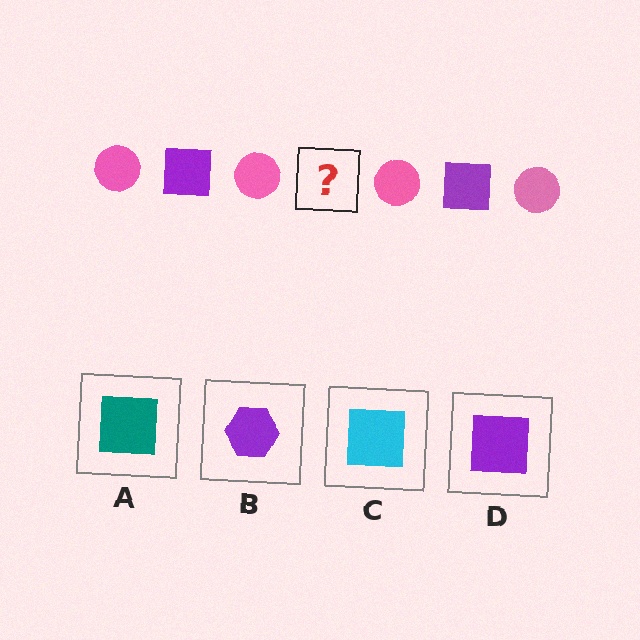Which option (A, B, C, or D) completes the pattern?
D.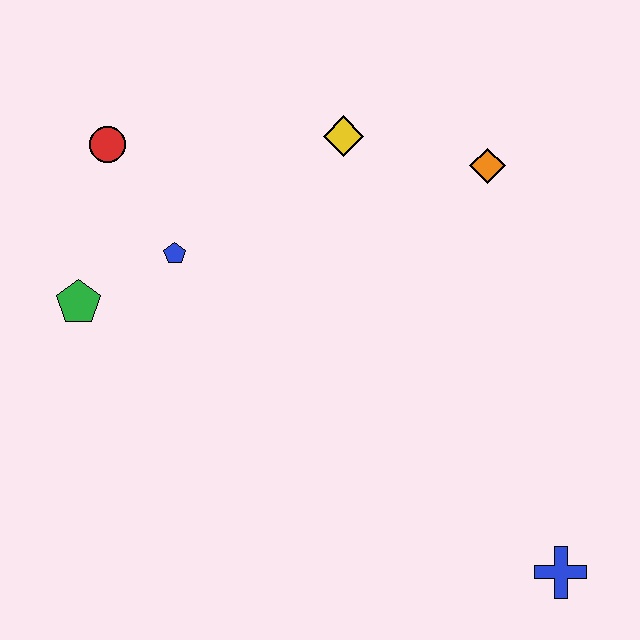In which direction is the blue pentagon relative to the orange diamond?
The blue pentagon is to the left of the orange diamond.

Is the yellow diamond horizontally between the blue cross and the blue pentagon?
Yes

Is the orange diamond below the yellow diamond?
Yes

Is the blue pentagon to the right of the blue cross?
No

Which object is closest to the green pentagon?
The blue pentagon is closest to the green pentagon.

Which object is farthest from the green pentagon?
The blue cross is farthest from the green pentagon.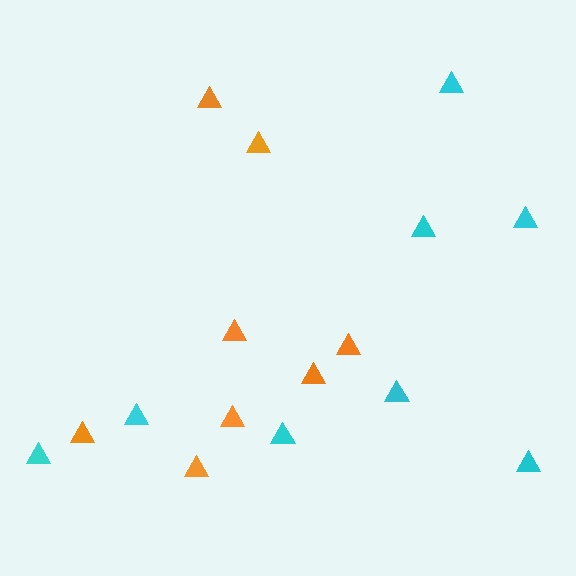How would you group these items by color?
There are 2 groups: one group of cyan triangles (8) and one group of orange triangles (8).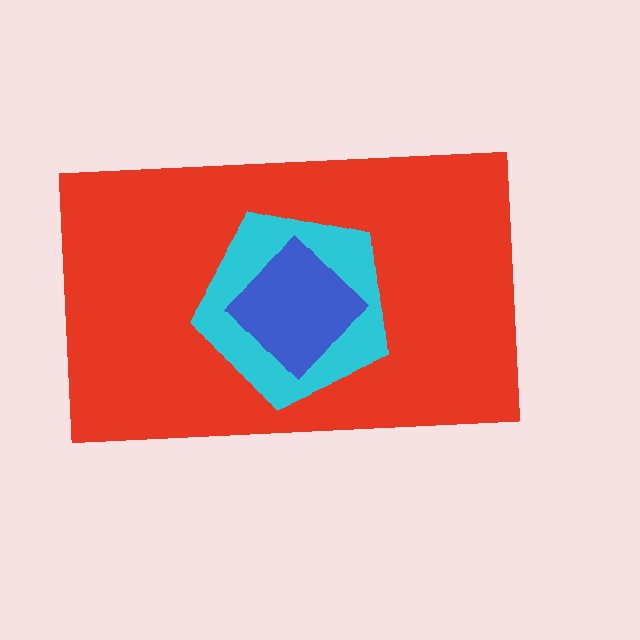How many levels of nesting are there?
3.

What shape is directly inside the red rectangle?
The cyan pentagon.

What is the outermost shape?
The red rectangle.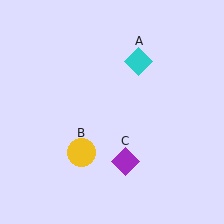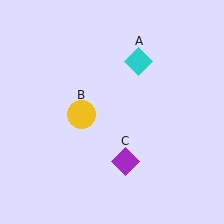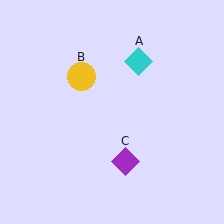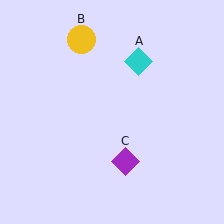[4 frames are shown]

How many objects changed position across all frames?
1 object changed position: yellow circle (object B).